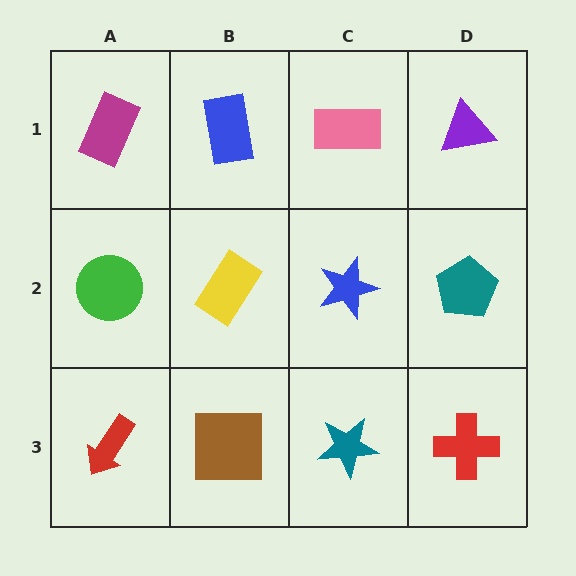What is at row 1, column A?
A magenta rectangle.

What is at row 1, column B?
A blue rectangle.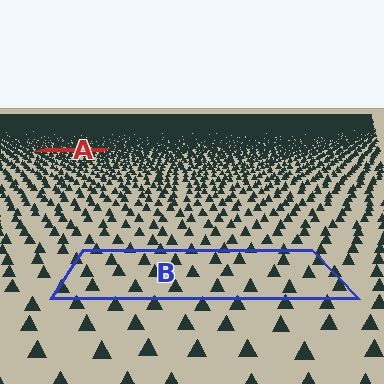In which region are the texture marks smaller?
The texture marks are smaller in region A, because it is farther away.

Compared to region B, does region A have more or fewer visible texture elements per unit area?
Region A has more texture elements per unit area — they are packed more densely because it is farther away.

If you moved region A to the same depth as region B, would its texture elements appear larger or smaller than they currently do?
They would appear larger. At a closer depth, the same texture elements are projected at a bigger on-screen size.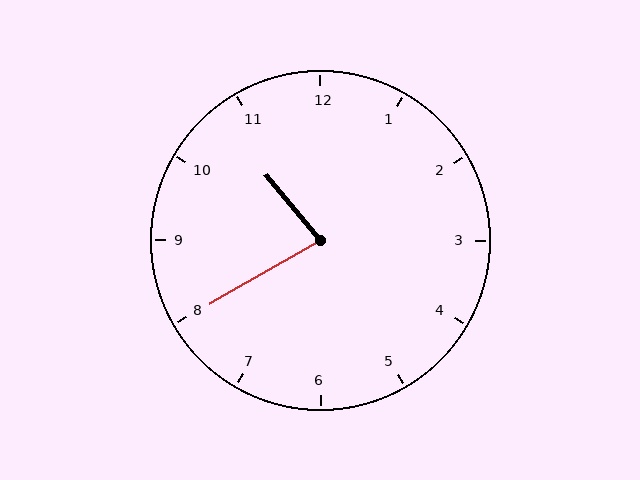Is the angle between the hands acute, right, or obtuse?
It is acute.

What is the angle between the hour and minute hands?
Approximately 80 degrees.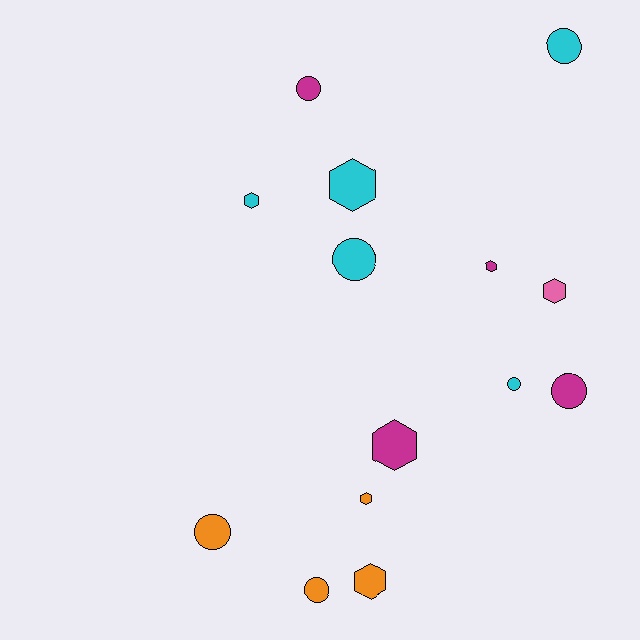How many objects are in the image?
There are 14 objects.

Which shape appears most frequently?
Hexagon, with 7 objects.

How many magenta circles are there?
There are 2 magenta circles.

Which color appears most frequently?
Cyan, with 5 objects.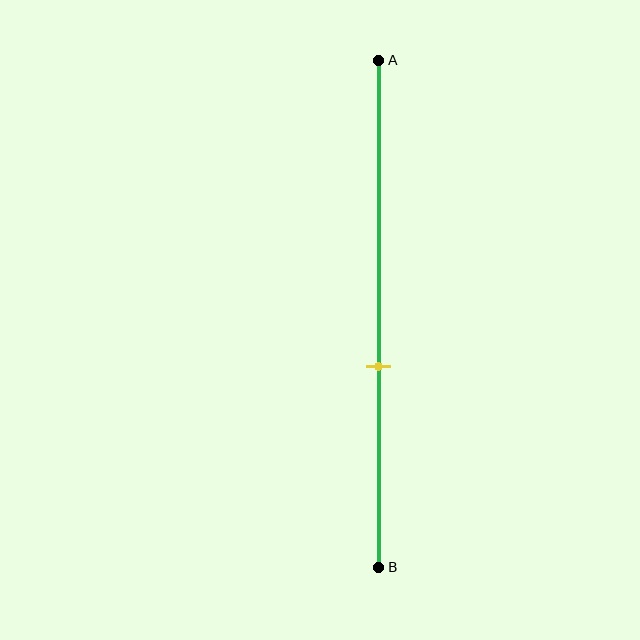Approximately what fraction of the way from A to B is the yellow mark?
The yellow mark is approximately 60% of the way from A to B.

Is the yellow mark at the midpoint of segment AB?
No, the mark is at about 60% from A, not at the 50% midpoint.